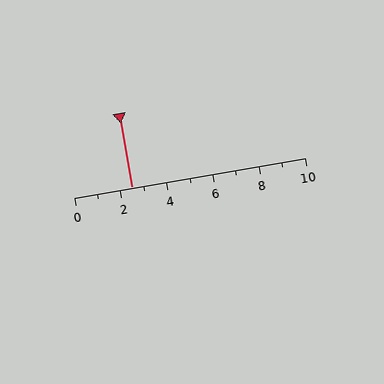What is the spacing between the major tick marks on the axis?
The major ticks are spaced 2 apart.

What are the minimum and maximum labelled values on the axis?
The axis runs from 0 to 10.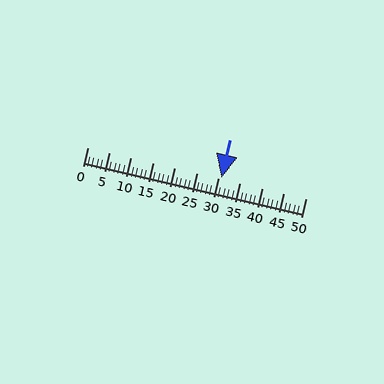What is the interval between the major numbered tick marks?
The major tick marks are spaced 5 units apart.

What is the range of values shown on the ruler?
The ruler shows values from 0 to 50.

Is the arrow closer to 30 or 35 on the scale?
The arrow is closer to 30.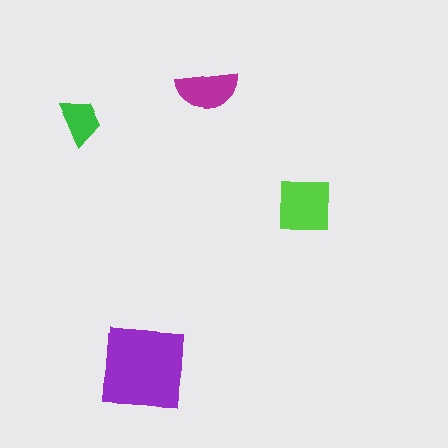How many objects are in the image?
There are 4 objects in the image.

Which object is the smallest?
The green trapezoid.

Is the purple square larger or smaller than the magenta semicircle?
Larger.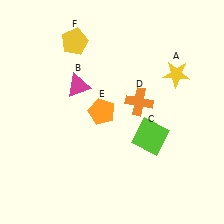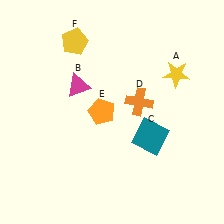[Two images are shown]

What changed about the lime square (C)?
In Image 1, C is lime. In Image 2, it changed to teal.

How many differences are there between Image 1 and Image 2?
There is 1 difference between the two images.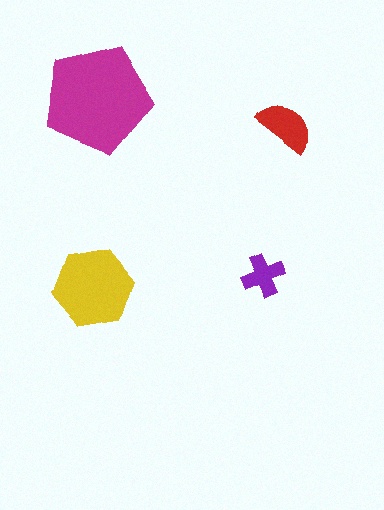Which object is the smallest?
The purple cross.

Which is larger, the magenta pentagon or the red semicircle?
The magenta pentagon.